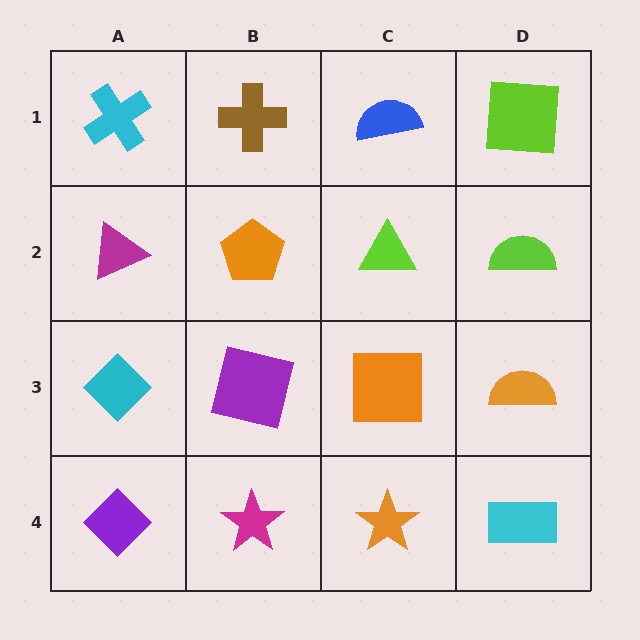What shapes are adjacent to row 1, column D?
A lime semicircle (row 2, column D), a blue semicircle (row 1, column C).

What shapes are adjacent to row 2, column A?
A cyan cross (row 1, column A), a cyan diamond (row 3, column A), an orange pentagon (row 2, column B).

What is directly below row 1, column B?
An orange pentagon.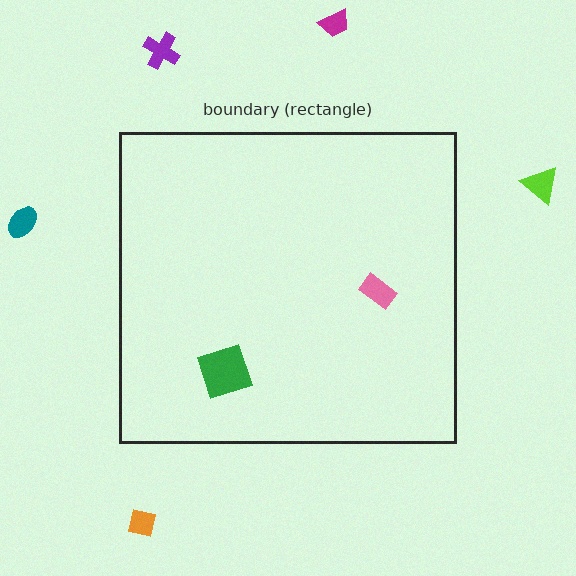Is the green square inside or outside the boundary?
Inside.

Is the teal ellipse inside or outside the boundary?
Outside.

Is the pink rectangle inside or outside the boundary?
Inside.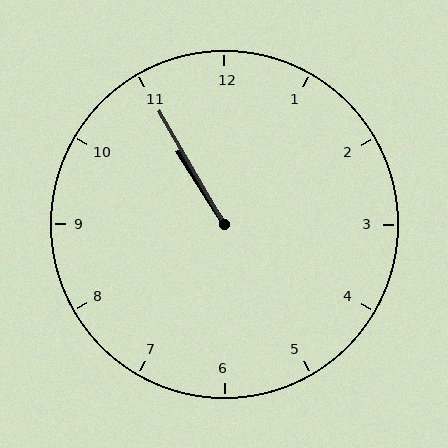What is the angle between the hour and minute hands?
Approximately 2 degrees.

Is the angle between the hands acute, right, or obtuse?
It is acute.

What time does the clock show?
10:55.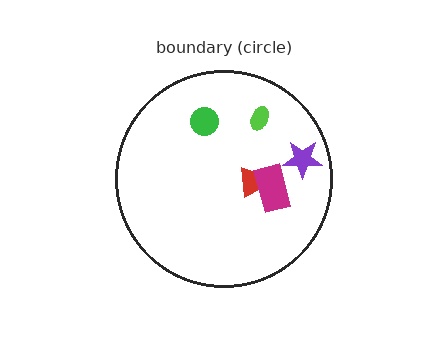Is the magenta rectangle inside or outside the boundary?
Inside.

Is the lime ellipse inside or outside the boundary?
Inside.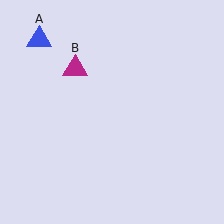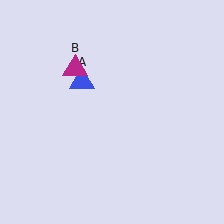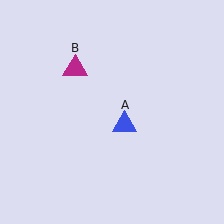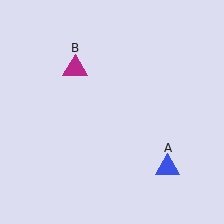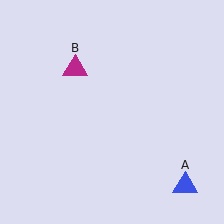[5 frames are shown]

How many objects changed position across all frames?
1 object changed position: blue triangle (object A).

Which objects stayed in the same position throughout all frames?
Magenta triangle (object B) remained stationary.